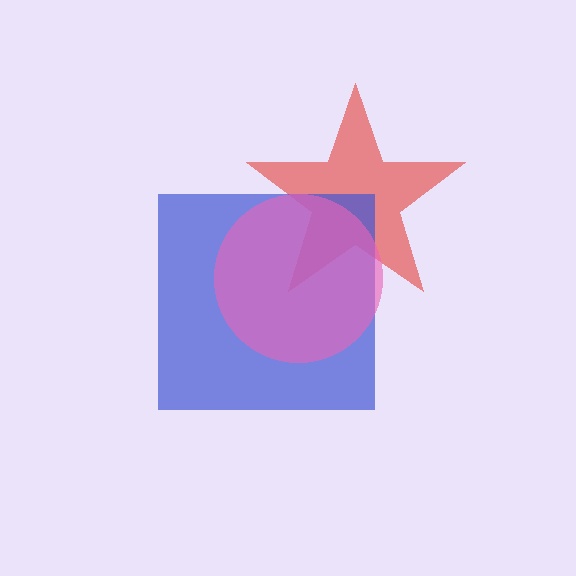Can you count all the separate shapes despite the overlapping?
Yes, there are 3 separate shapes.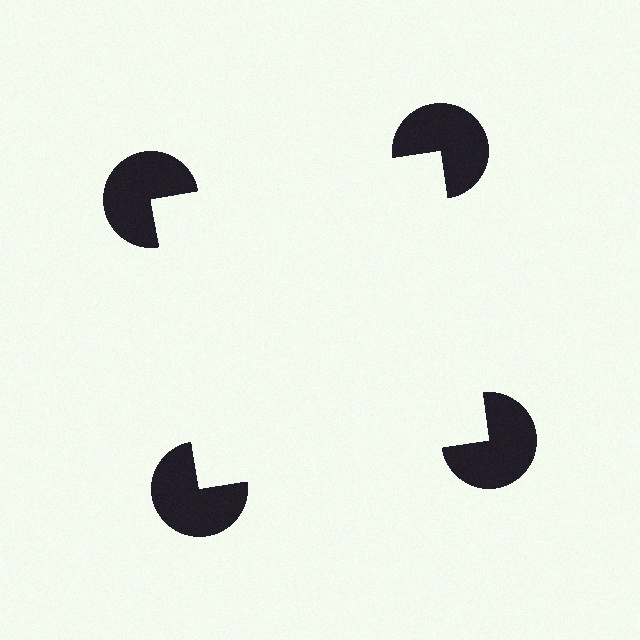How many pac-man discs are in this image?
There are 4 — one at each vertex of the illusory square.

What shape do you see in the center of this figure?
An illusory square — its edges are inferred from the aligned wedge cuts in the pac-man discs, not physically drawn.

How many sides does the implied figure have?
4 sides.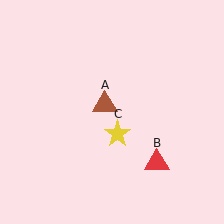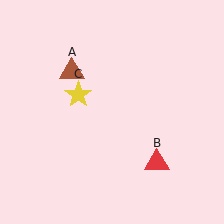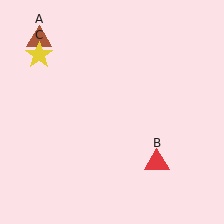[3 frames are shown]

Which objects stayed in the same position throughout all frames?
Red triangle (object B) remained stationary.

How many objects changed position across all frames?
2 objects changed position: brown triangle (object A), yellow star (object C).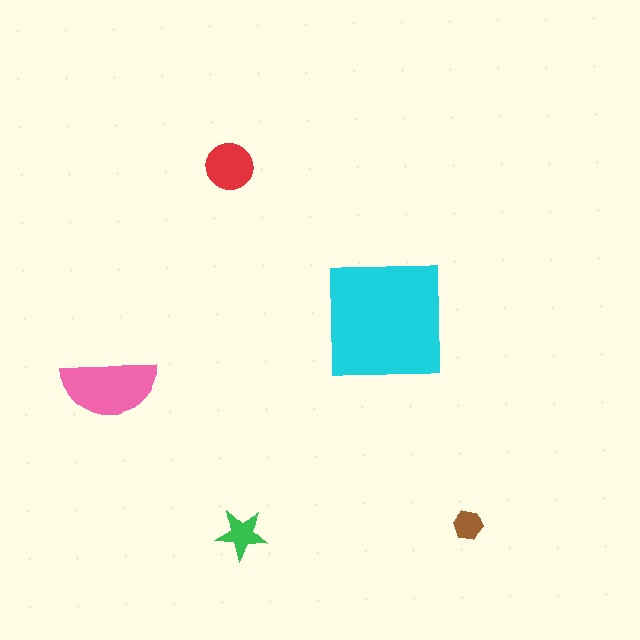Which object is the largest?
The cyan square.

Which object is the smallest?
The brown hexagon.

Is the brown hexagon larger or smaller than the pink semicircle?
Smaller.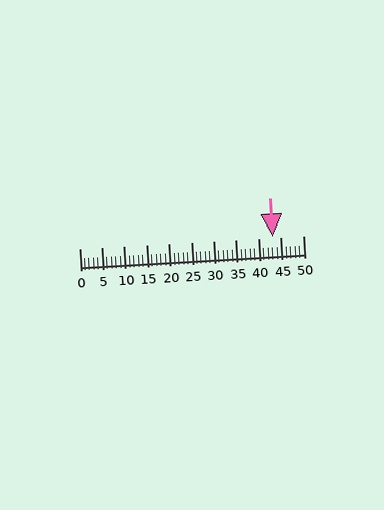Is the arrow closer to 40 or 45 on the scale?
The arrow is closer to 45.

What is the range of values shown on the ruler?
The ruler shows values from 0 to 50.